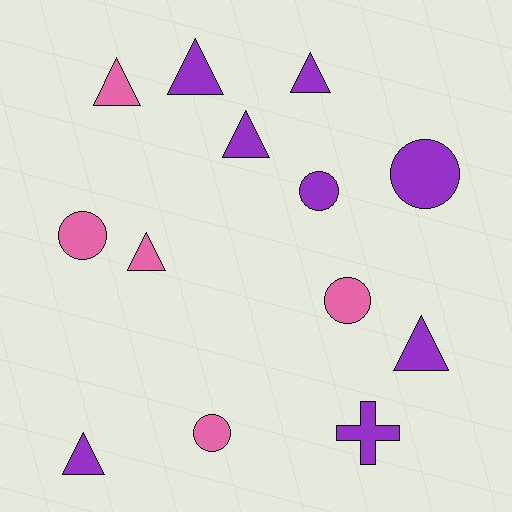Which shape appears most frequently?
Triangle, with 7 objects.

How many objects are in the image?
There are 13 objects.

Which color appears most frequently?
Purple, with 8 objects.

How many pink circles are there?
There are 3 pink circles.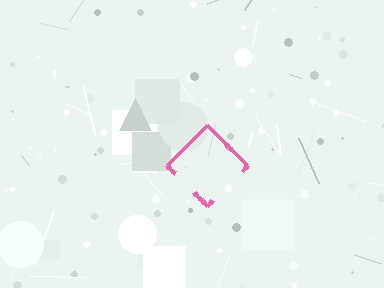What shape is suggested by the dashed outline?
The dashed outline suggests a diamond.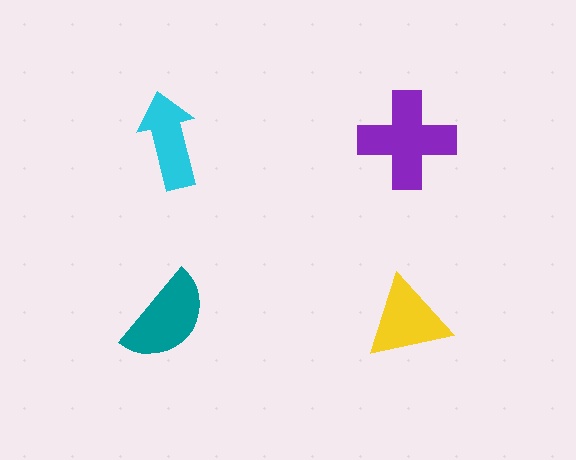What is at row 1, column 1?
A cyan arrow.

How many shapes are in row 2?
2 shapes.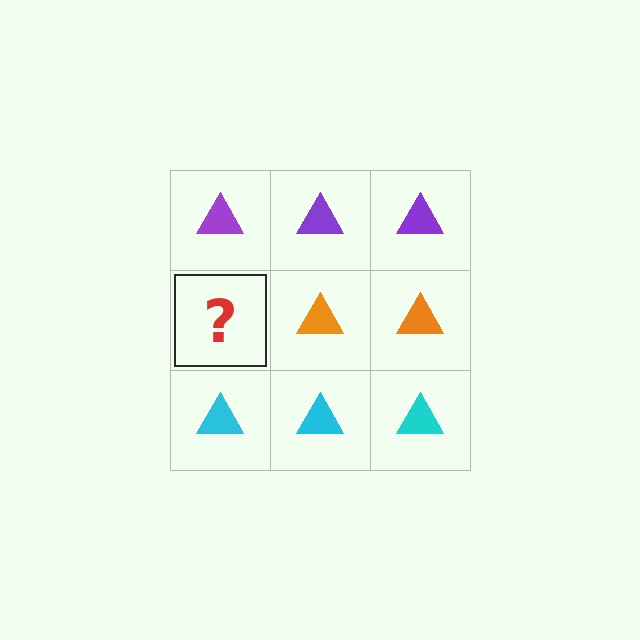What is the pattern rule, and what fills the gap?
The rule is that each row has a consistent color. The gap should be filled with an orange triangle.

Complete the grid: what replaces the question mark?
The question mark should be replaced with an orange triangle.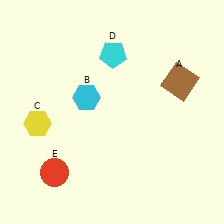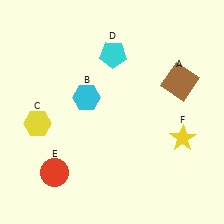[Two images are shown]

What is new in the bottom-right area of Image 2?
A yellow star (F) was added in the bottom-right area of Image 2.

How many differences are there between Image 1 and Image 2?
There is 1 difference between the two images.